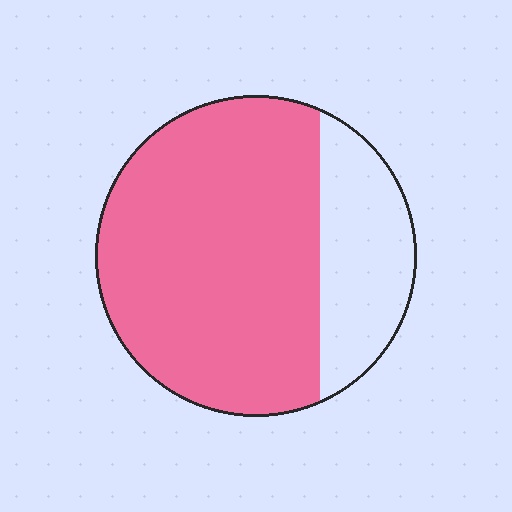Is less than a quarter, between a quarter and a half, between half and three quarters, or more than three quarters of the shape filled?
Between half and three quarters.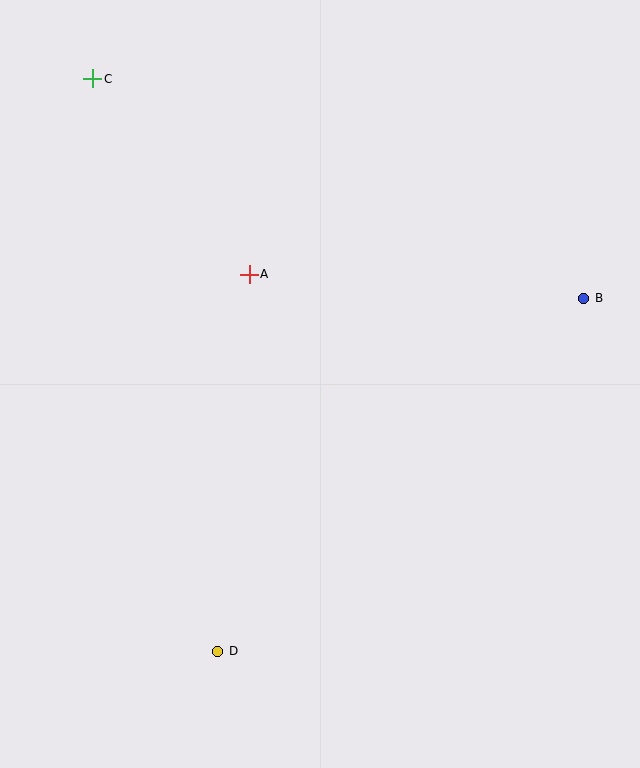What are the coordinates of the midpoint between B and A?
The midpoint between B and A is at (416, 286).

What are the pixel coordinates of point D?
Point D is at (218, 651).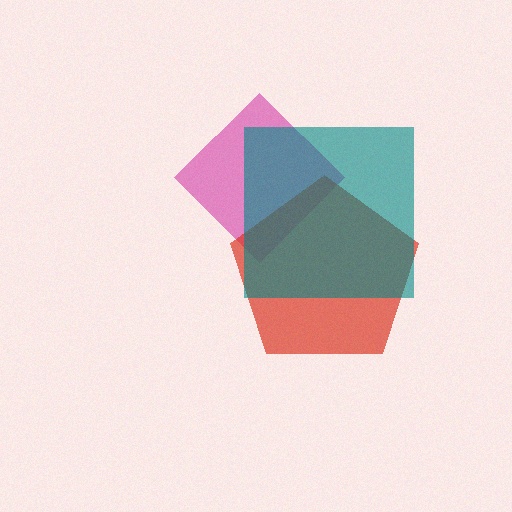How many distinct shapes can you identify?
There are 3 distinct shapes: a pink diamond, a red pentagon, a teal square.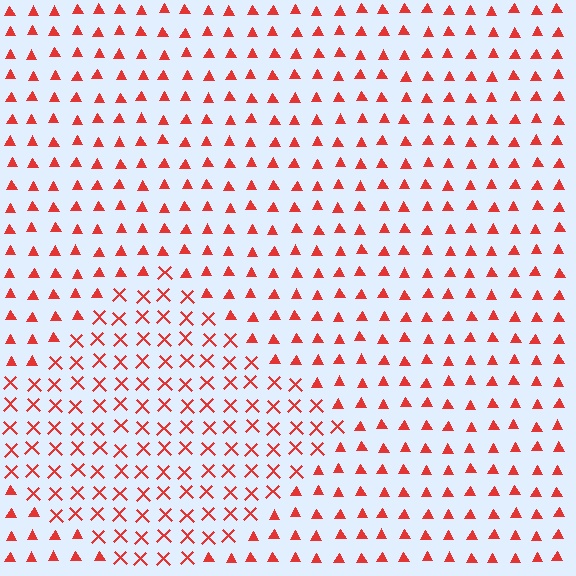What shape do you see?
I see a diamond.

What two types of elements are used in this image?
The image uses X marks inside the diamond region and triangles outside it.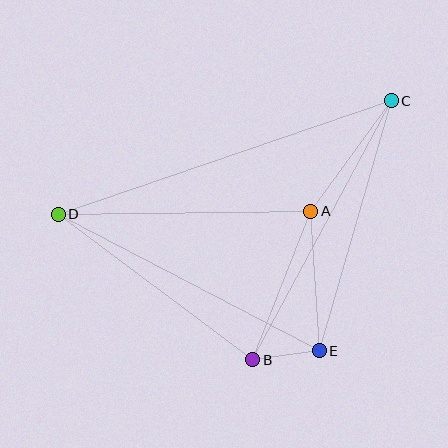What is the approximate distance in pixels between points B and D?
The distance between B and D is approximately 243 pixels.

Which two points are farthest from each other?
Points C and D are farthest from each other.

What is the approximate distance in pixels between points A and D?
The distance between A and D is approximately 252 pixels.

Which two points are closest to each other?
Points B and E are closest to each other.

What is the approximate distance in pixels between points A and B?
The distance between A and B is approximately 159 pixels.